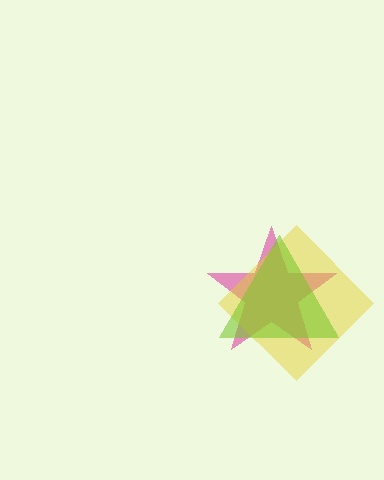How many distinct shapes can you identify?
There are 3 distinct shapes: a pink star, a yellow diamond, a lime triangle.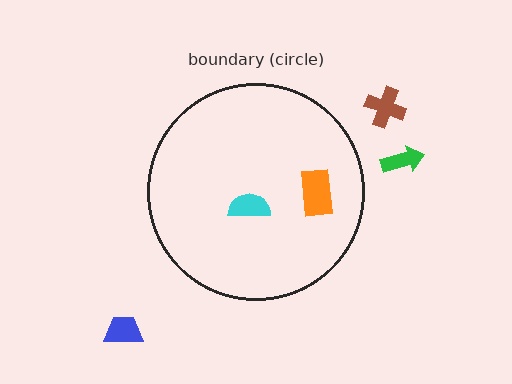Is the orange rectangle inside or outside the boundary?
Inside.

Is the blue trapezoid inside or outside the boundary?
Outside.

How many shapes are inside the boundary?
2 inside, 3 outside.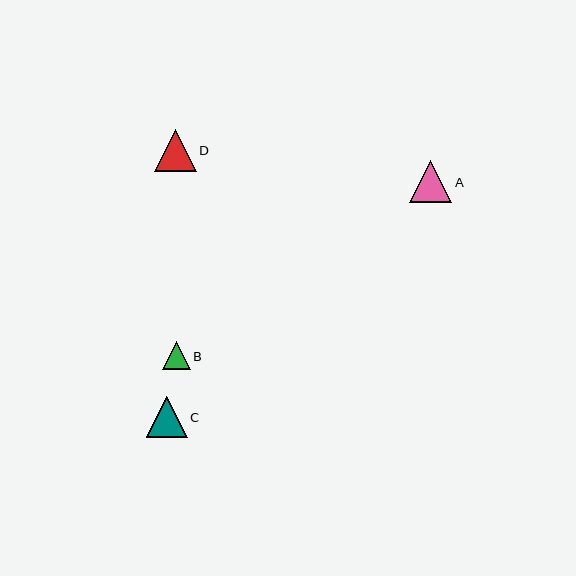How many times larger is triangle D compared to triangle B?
Triangle D is approximately 1.5 times the size of triangle B.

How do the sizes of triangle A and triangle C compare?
Triangle A and triangle C are approximately the same size.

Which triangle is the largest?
Triangle D is the largest with a size of approximately 42 pixels.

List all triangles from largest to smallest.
From largest to smallest: D, A, C, B.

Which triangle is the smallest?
Triangle B is the smallest with a size of approximately 28 pixels.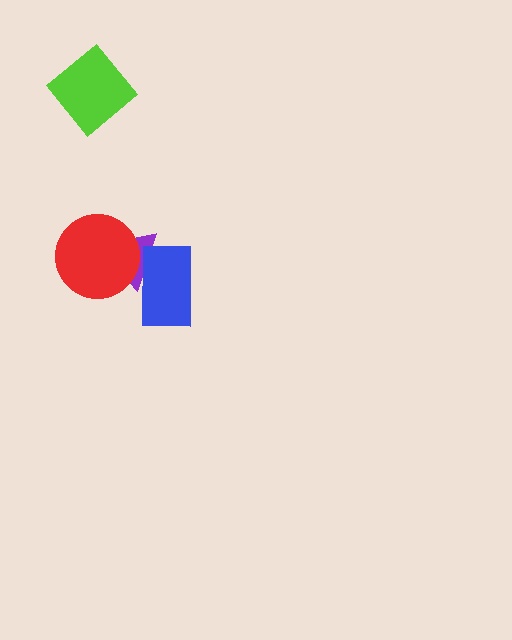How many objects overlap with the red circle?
1 object overlaps with the red circle.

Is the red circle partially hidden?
No, no other shape covers it.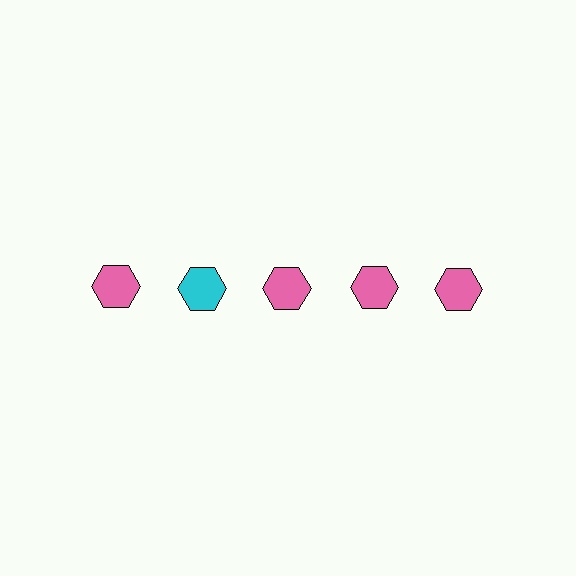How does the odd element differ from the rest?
It has a different color: cyan instead of pink.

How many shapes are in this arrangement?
There are 5 shapes arranged in a grid pattern.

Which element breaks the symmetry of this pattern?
The cyan hexagon in the top row, second from left column breaks the symmetry. All other shapes are pink hexagons.